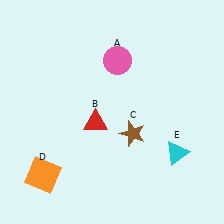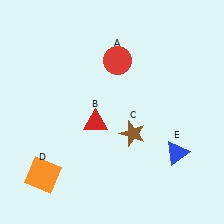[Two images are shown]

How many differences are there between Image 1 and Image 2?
There are 2 differences between the two images.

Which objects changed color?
A changed from pink to red. E changed from cyan to blue.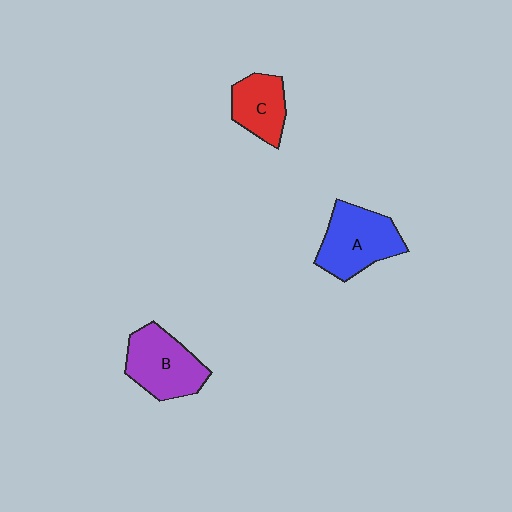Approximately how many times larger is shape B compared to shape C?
Approximately 1.4 times.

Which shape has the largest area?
Shape A (blue).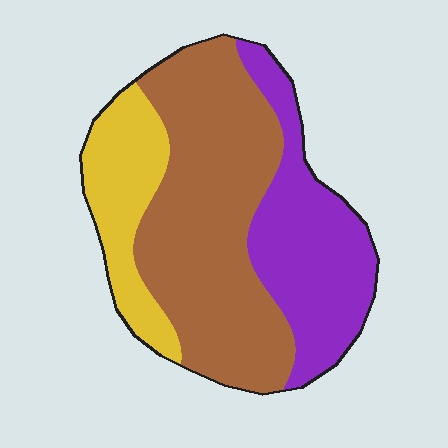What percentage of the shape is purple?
Purple takes up about one third (1/3) of the shape.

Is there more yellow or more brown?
Brown.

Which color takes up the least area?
Yellow, at roughly 20%.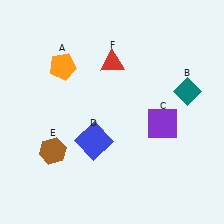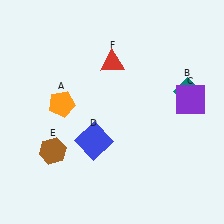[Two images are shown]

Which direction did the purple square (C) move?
The purple square (C) moved right.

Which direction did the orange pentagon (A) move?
The orange pentagon (A) moved down.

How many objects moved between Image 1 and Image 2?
2 objects moved between the two images.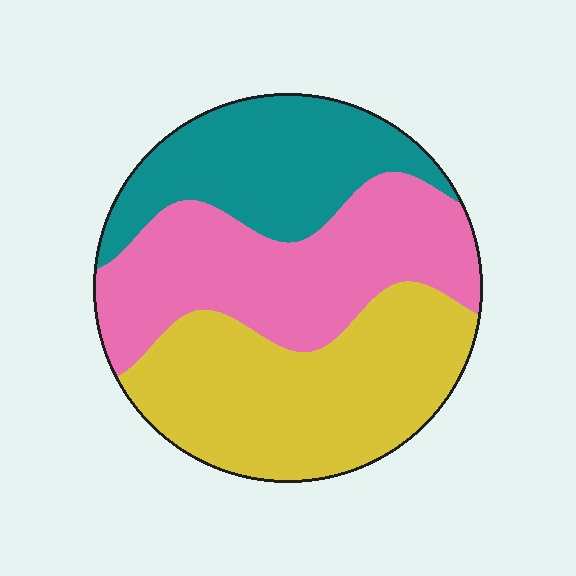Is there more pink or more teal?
Pink.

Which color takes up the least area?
Teal, at roughly 25%.